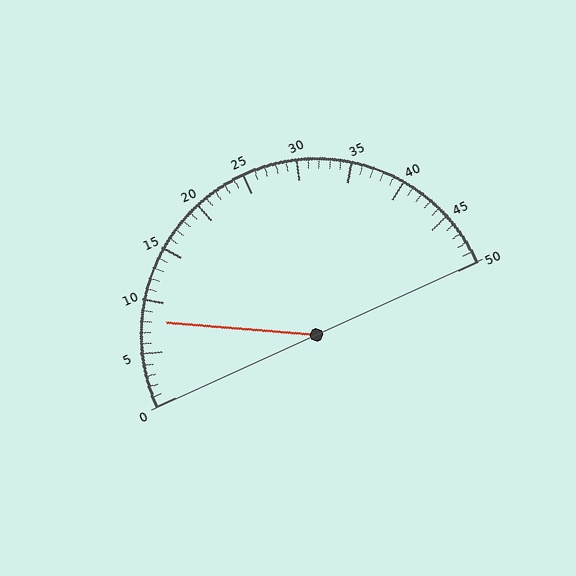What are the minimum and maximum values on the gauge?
The gauge ranges from 0 to 50.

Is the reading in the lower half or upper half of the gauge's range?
The reading is in the lower half of the range (0 to 50).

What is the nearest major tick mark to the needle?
The nearest major tick mark is 10.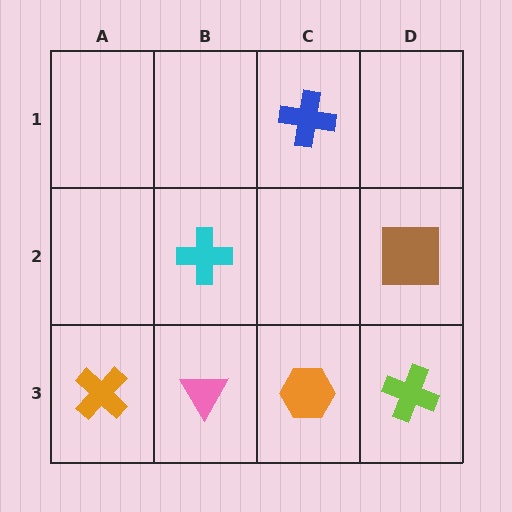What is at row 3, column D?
A lime cross.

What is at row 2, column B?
A cyan cross.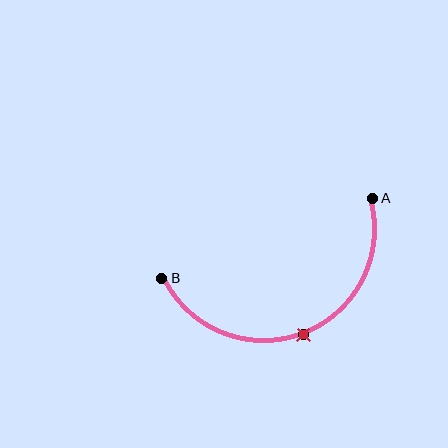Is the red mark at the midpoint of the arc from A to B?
Yes. The red mark lies on the arc at equal arc-length from both A and B — it is the arc midpoint.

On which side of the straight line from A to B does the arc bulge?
The arc bulges below the straight line connecting A and B.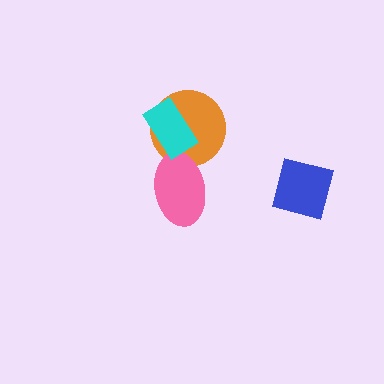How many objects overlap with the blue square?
0 objects overlap with the blue square.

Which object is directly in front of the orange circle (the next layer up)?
The pink ellipse is directly in front of the orange circle.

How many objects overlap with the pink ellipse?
1 object overlaps with the pink ellipse.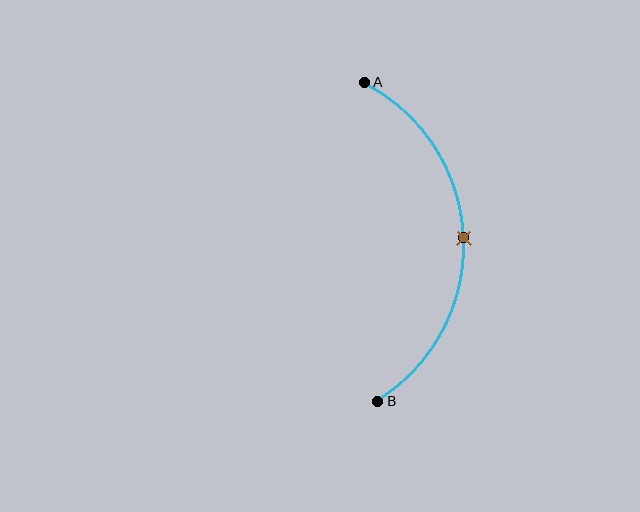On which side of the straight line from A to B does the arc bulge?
The arc bulges to the right of the straight line connecting A and B.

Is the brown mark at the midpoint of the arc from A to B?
Yes. The brown mark lies on the arc at equal arc-length from both A and B — it is the arc midpoint.